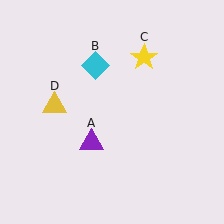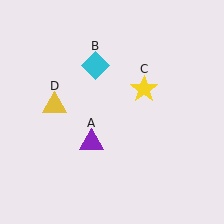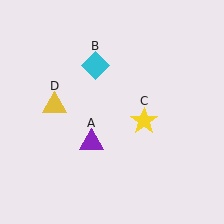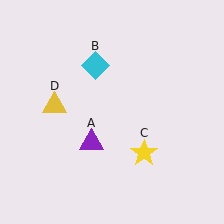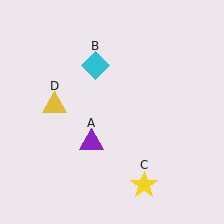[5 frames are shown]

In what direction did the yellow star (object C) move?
The yellow star (object C) moved down.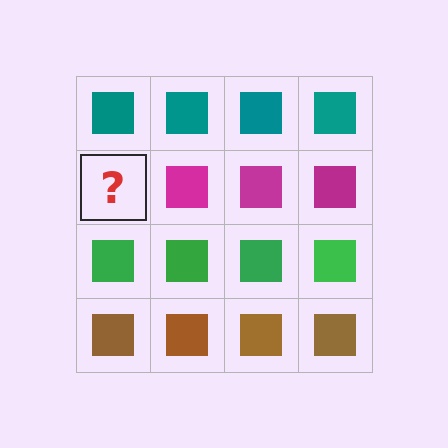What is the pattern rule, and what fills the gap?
The rule is that each row has a consistent color. The gap should be filled with a magenta square.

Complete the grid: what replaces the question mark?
The question mark should be replaced with a magenta square.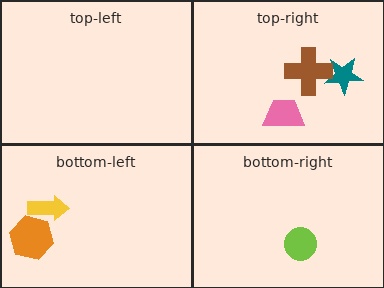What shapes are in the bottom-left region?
The yellow arrow, the orange hexagon.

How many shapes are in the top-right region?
3.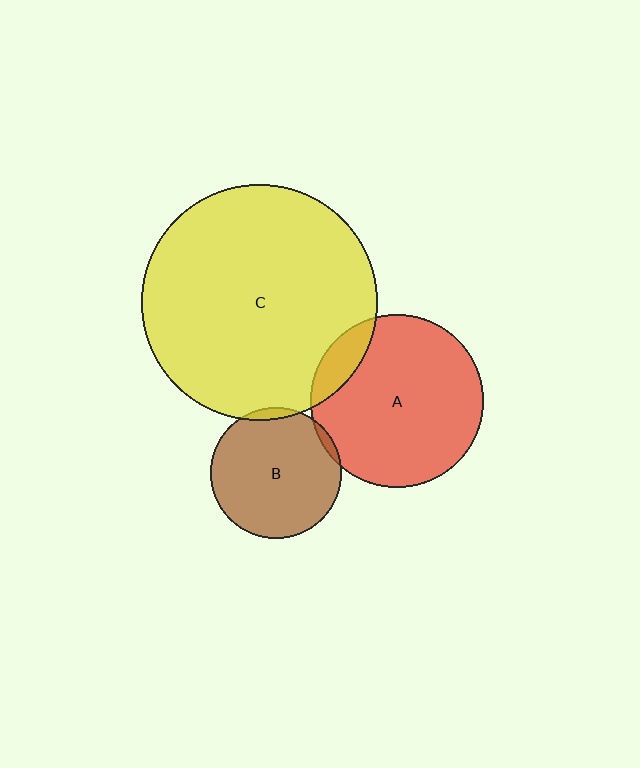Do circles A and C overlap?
Yes.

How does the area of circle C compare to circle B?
Approximately 3.2 times.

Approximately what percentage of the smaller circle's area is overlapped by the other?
Approximately 10%.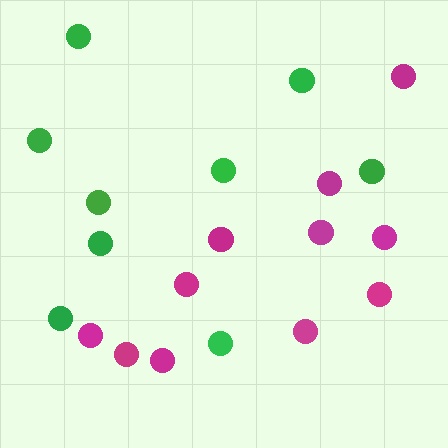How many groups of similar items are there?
There are 2 groups: one group of magenta circles (11) and one group of green circles (9).